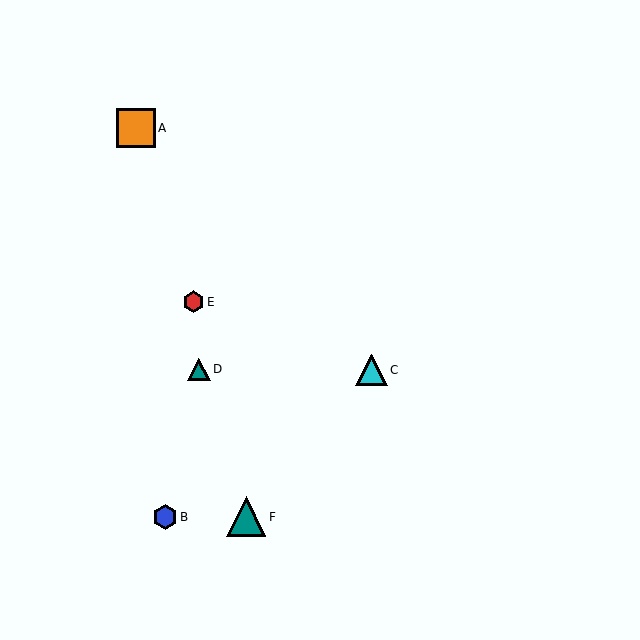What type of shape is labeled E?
Shape E is a red hexagon.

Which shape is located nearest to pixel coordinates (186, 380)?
The teal triangle (labeled D) at (199, 369) is nearest to that location.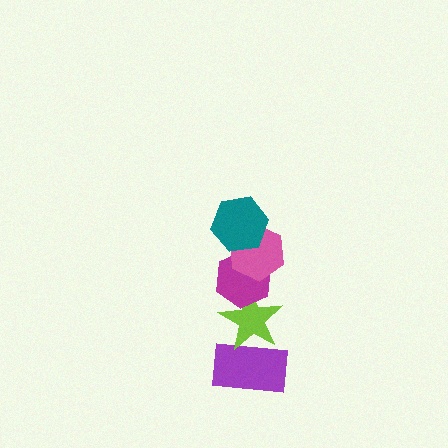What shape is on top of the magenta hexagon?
The pink hexagon is on top of the magenta hexagon.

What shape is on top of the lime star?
The magenta hexagon is on top of the lime star.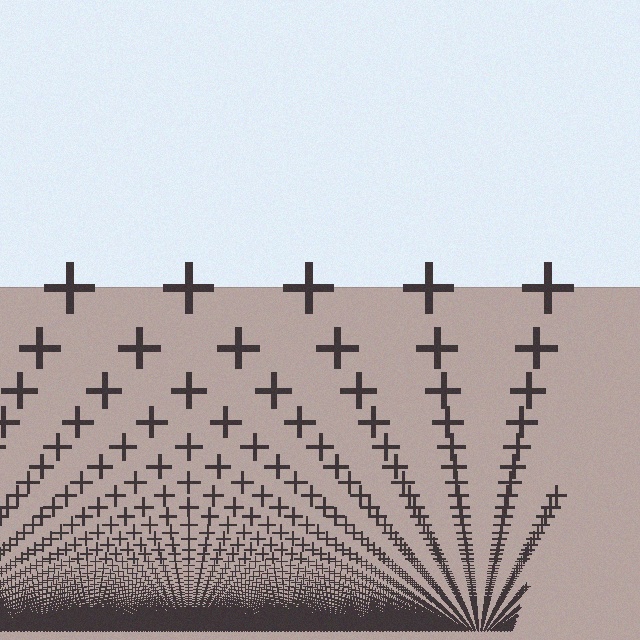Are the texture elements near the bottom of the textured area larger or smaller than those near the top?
Smaller. The gradient is inverted — elements near the bottom are smaller and denser.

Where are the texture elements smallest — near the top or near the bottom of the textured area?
Near the bottom.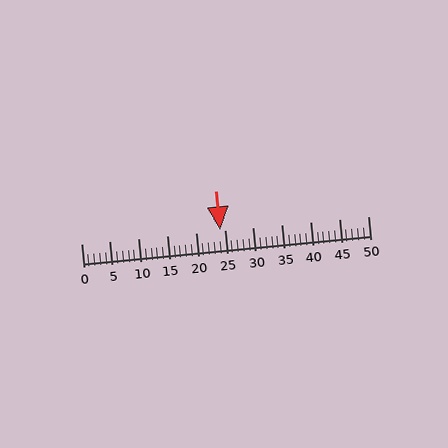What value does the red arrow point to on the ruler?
The red arrow points to approximately 24.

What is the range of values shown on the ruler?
The ruler shows values from 0 to 50.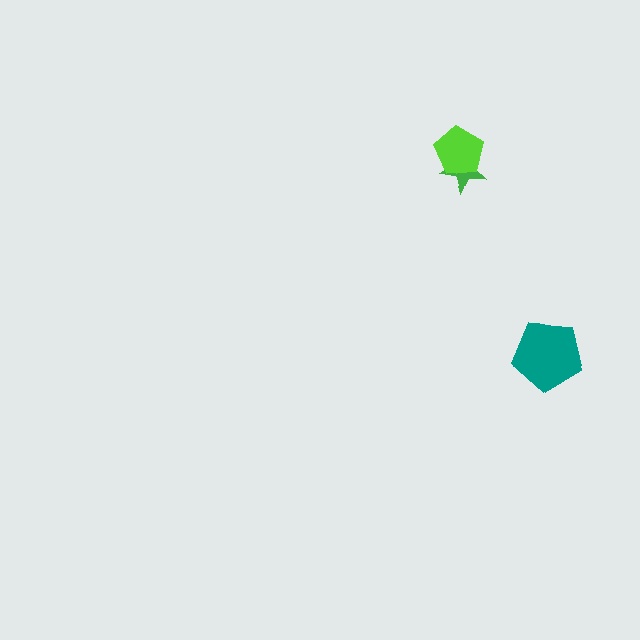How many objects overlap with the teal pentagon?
0 objects overlap with the teal pentagon.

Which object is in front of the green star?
The lime pentagon is in front of the green star.